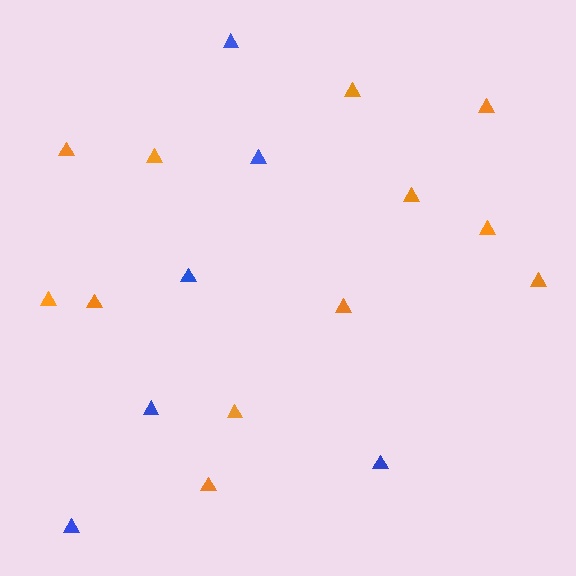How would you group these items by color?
There are 2 groups: one group of orange triangles (12) and one group of blue triangles (6).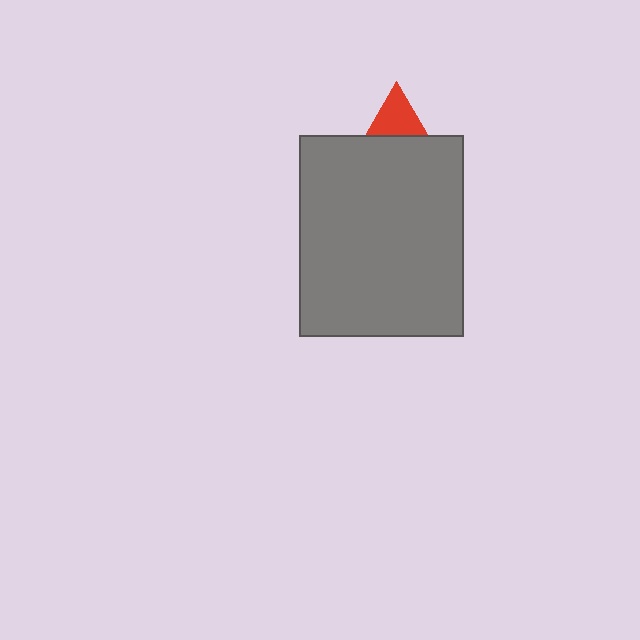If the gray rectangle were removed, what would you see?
You would see the complete red triangle.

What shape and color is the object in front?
The object in front is a gray rectangle.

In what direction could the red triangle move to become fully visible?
The red triangle could move up. That would shift it out from behind the gray rectangle entirely.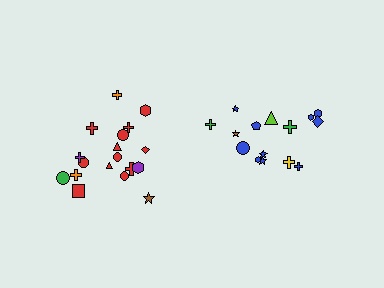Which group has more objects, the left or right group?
The left group.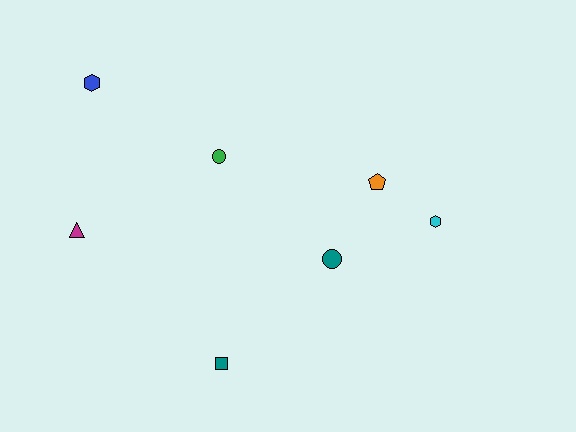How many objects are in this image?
There are 7 objects.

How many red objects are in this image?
There are no red objects.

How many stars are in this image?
There are no stars.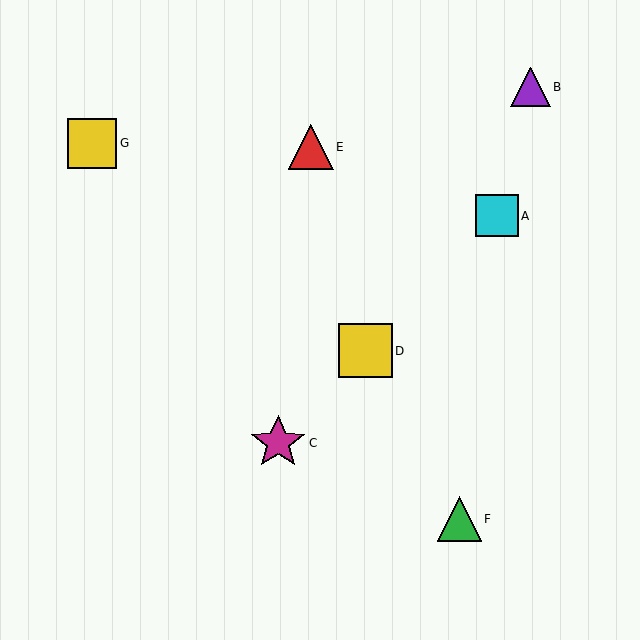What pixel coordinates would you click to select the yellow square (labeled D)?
Click at (365, 351) to select the yellow square D.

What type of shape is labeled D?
Shape D is a yellow square.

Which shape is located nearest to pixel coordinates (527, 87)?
The purple triangle (labeled B) at (531, 87) is nearest to that location.